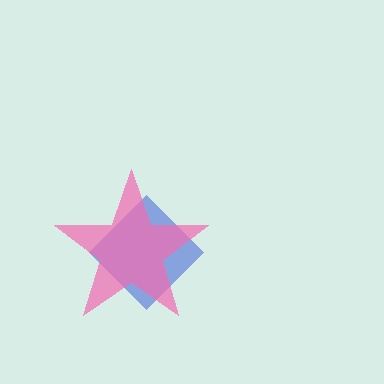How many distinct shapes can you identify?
There are 2 distinct shapes: a blue diamond, a pink star.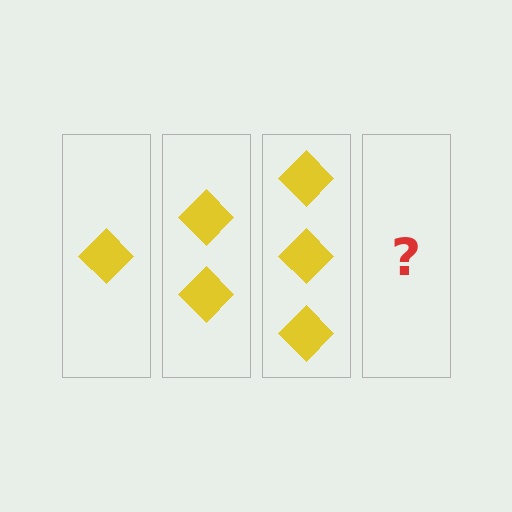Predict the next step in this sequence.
The next step is 4 diamonds.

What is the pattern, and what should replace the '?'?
The pattern is that each step adds one more diamond. The '?' should be 4 diamonds.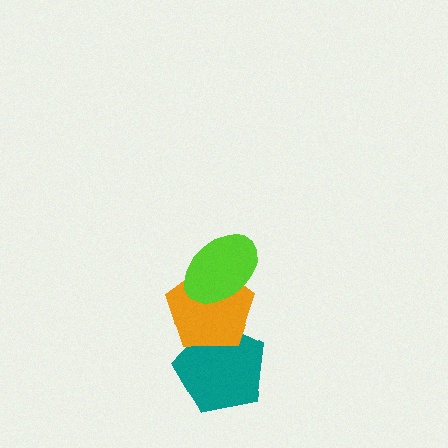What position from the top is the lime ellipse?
The lime ellipse is 1st from the top.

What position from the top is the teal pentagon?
The teal pentagon is 3rd from the top.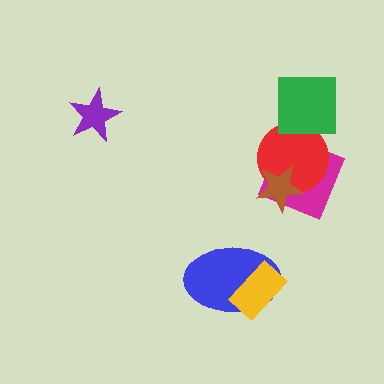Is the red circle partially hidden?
Yes, it is partially covered by another shape.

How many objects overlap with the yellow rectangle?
1 object overlaps with the yellow rectangle.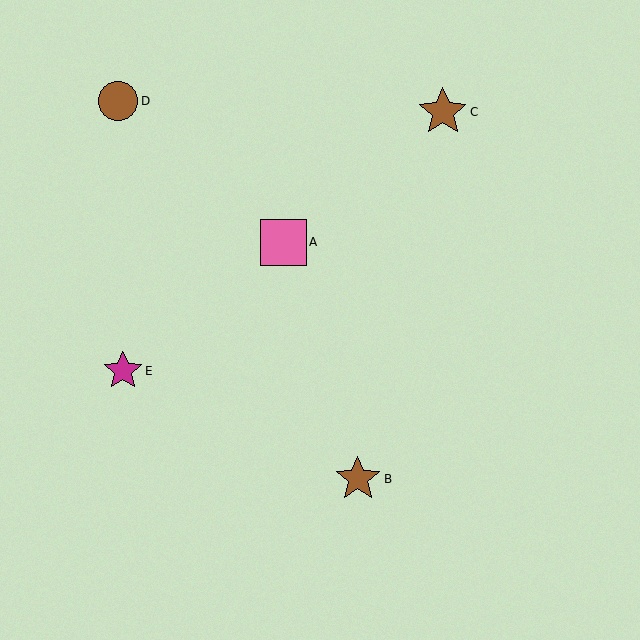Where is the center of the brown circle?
The center of the brown circle is at (119, 101).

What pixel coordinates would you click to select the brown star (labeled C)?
Click at (443, 112) to select the brown star C.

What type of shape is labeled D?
Shape D is a brown circle.